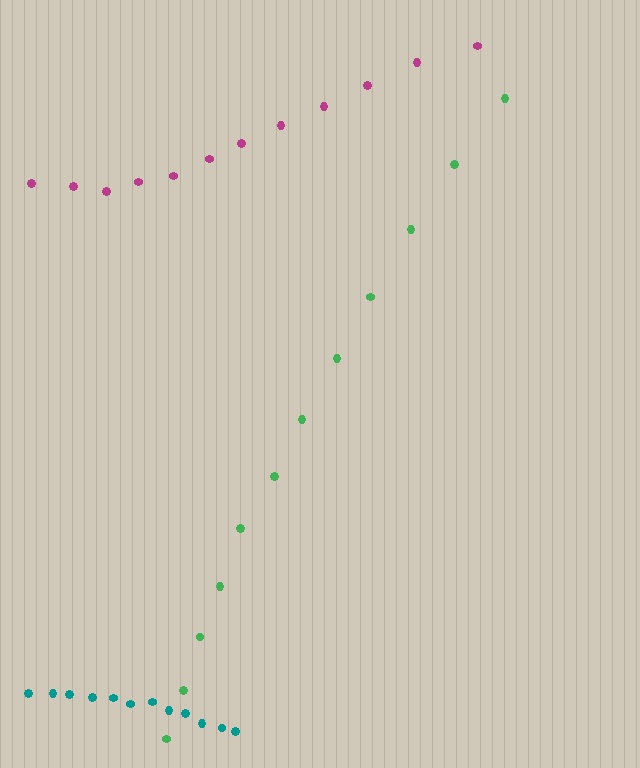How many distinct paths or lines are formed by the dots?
There are 3 distinct paths.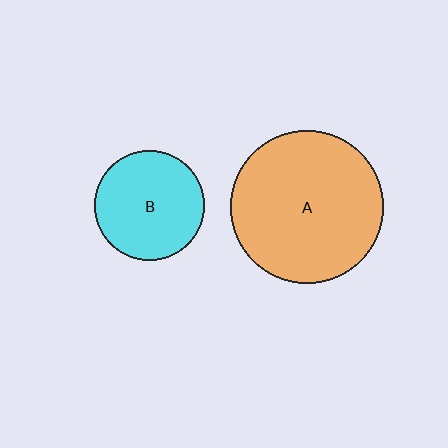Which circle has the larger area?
Circle A (orange).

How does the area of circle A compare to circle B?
Approximately 1.9 times.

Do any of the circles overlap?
No, none of the circles overlap.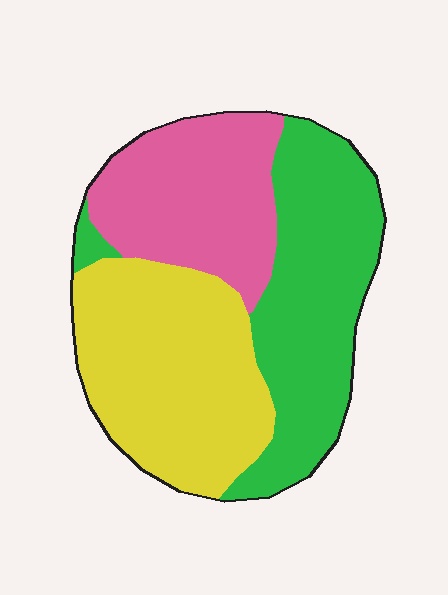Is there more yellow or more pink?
Yellow.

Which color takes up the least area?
Pink, at roughly 25%.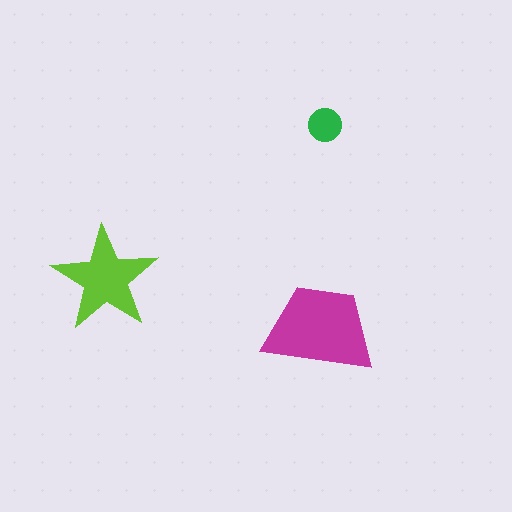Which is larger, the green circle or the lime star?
The lime star.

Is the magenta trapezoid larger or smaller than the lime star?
Larger.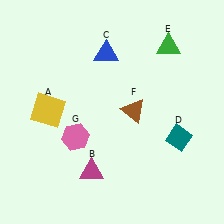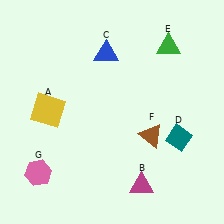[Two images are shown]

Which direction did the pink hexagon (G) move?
The pink hexagon (G) moved left.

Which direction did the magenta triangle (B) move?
The magenta triangle (B) moved right.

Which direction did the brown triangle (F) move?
The brown triangle (F) moved down.